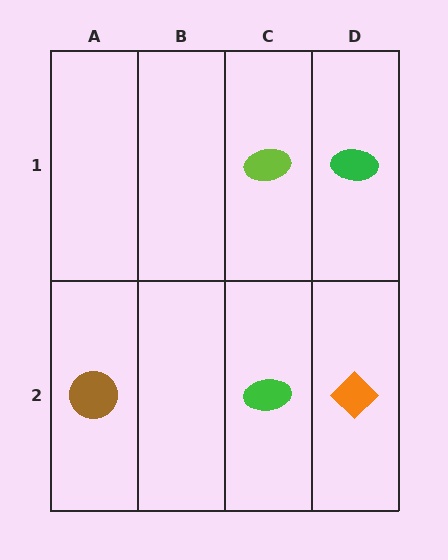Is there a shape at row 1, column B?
No, that cell is empty.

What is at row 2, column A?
A brown circle.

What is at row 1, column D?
A green ellipse.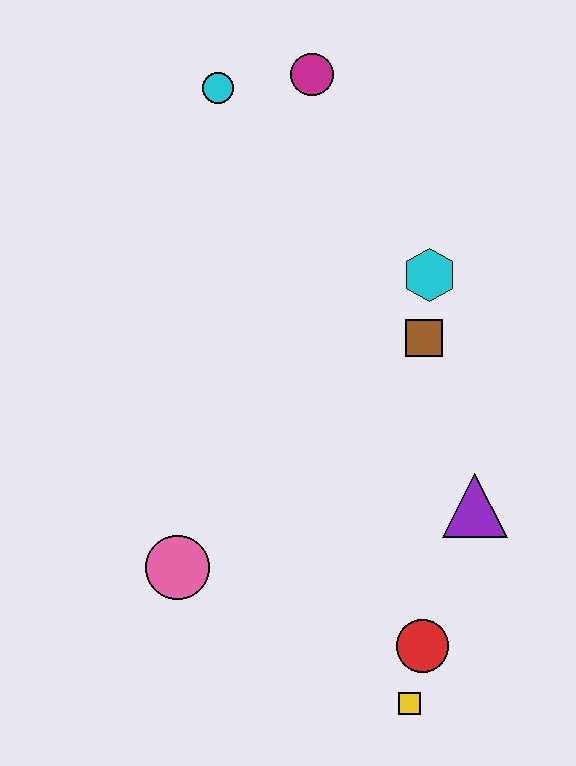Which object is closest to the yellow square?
The red circle is closest to the yellow square.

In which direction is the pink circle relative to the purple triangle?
The pink circle is to the left of the purple triangle.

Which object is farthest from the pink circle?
The magenta circle is farthest from the pink circle.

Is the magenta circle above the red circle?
Yes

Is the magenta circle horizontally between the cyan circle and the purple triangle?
Yes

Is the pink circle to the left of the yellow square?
Yes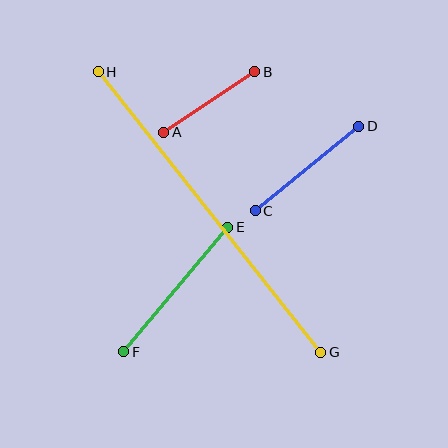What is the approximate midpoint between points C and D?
The midpoint is at approximately (307, 169) pixels.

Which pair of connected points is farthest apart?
Points G and H are farthest apart.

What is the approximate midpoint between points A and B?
The midpoint is at approximately (209, 102) pixels.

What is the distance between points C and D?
The distance is approximately 133 pixels.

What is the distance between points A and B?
The distance is approximately 110 pixels.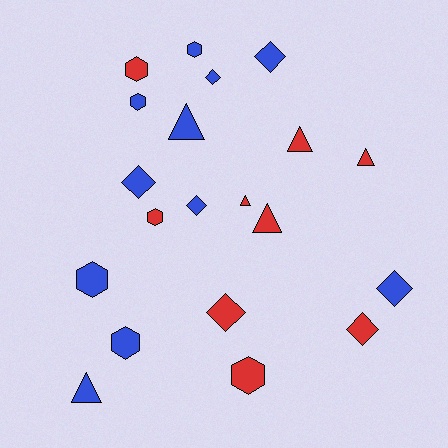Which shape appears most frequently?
Diamond, with 7 objects.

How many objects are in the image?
There are 20 objects.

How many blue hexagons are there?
There are 4 blue hexagons.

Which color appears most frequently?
Blue, with 11 objects.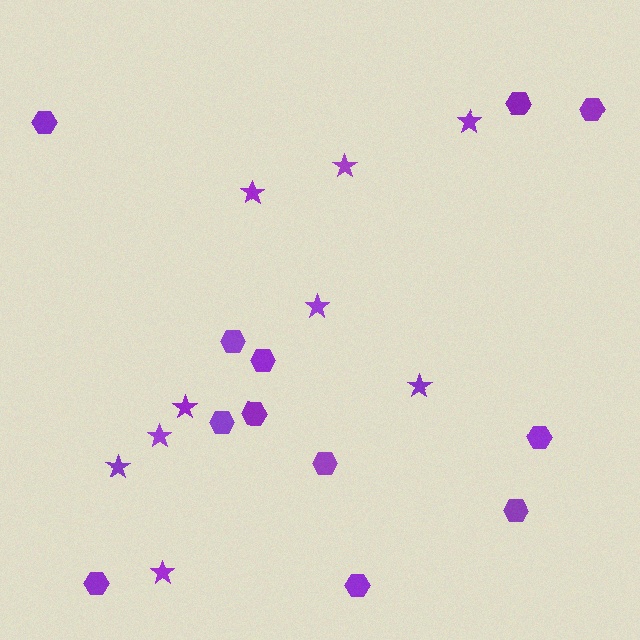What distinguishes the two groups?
There are 2 groups: one group of stars (9) and one group of hexagons (12).